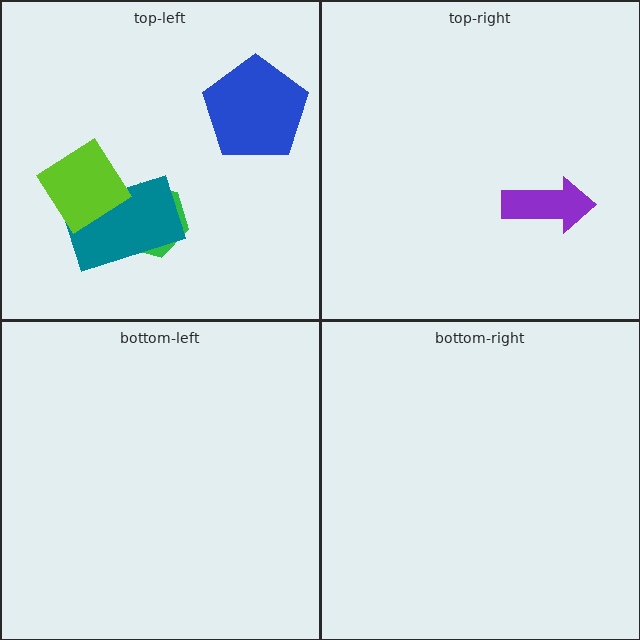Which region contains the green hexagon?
The top-left region.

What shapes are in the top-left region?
The blue pentagon, the green hexagon, the teal rectangle, the lime diamond.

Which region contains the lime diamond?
The top-left region.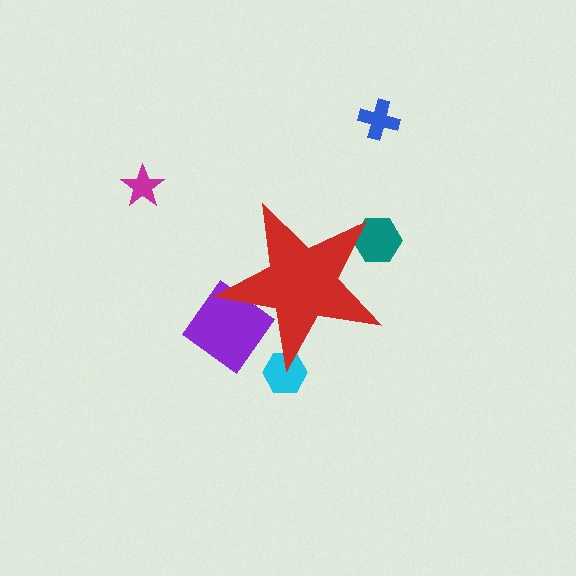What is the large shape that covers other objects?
A red star.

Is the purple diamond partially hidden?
Yes, the purple diamond is partially hidden behind the red star.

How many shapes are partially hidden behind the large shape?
3 shapes are partially hidden.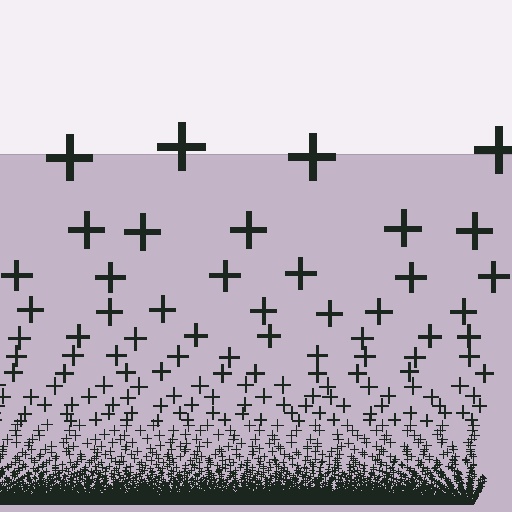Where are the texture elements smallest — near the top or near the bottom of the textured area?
Near the bottom.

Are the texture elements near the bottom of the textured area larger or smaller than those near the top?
Smaller. The gradient is inverted — elements near the bottom are smaller and denser.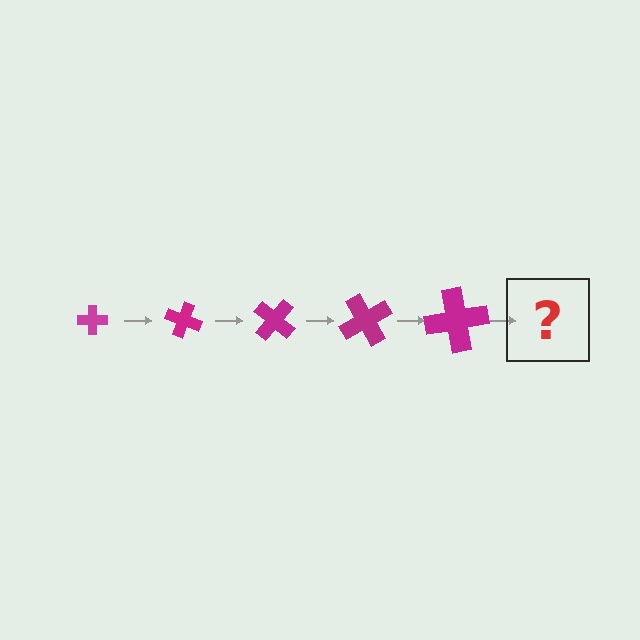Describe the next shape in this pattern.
It should be a cross, larger than the previous one and rotated 100 degrees from the start.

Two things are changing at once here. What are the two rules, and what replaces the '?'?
The two rules are that the cross grows larger each step and it rotates 20 degrees each step. The '?' should be a cross, larger than the previous one and rotated 100 degrees from the start.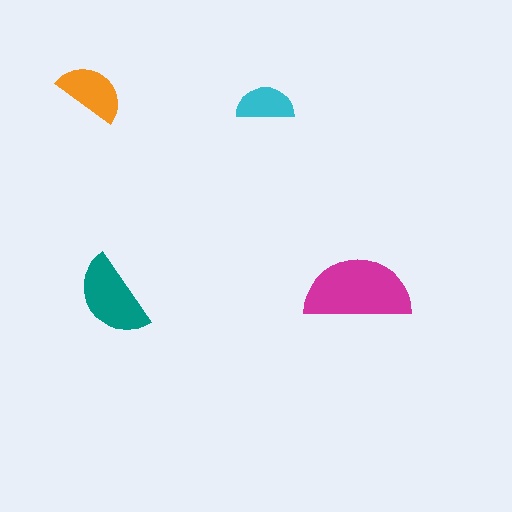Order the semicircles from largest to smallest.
the magenta one, the teal one, the orange one, the cyan one.